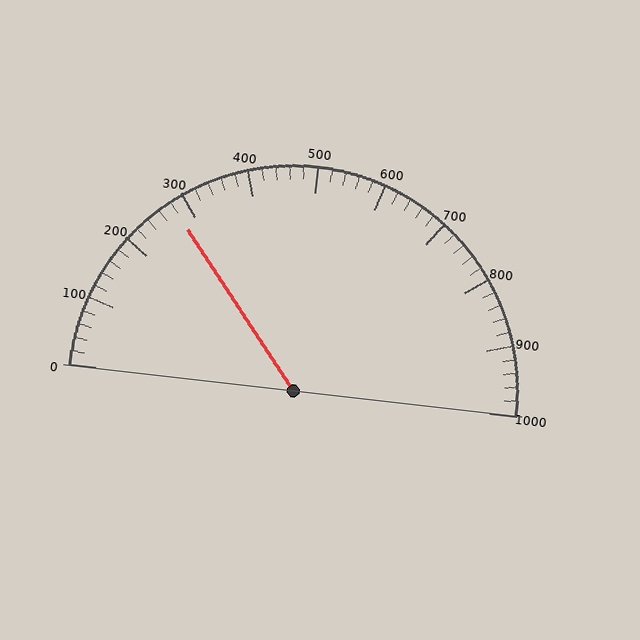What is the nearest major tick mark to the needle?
The nearest major tick mark is 300.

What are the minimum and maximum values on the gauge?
The gauge ranges from 0 to 1000.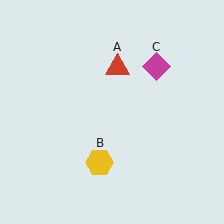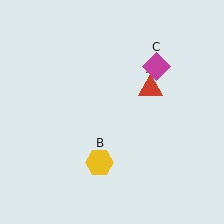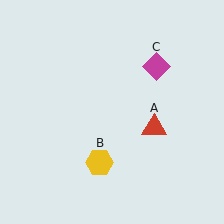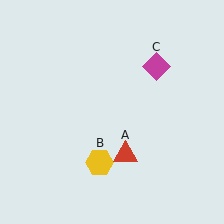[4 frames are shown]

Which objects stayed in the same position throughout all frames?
Yellow hexagon (object B) and magenta diamond (object C) remained stationary.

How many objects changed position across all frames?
1 object changed position: red triangle (object A).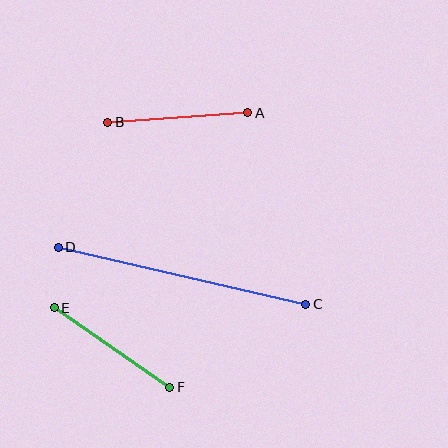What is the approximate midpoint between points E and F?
The midpoint is at approximately (112, 348) pixels.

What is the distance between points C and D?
The distance is approximately 254 pixels.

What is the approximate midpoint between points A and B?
The midpoint is at approximately (178, 117) pixels.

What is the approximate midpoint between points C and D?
The midpoint is at approximately (182, 276) pixels.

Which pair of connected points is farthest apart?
Points C and D are farthest apart.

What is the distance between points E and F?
The distance is approximately 140 pixels.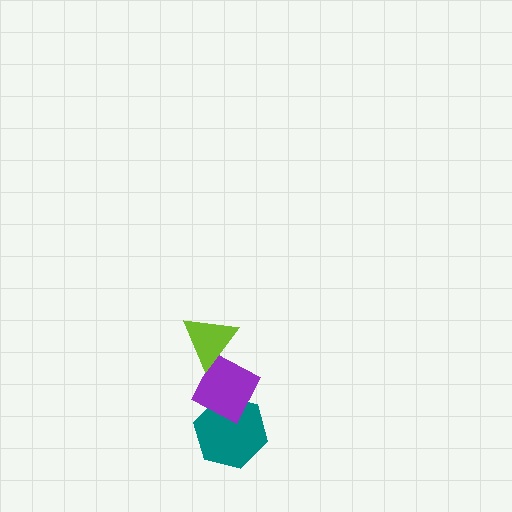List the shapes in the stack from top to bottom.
From top to bottom: the lime triangle, the purple diamond, the teal hexagon.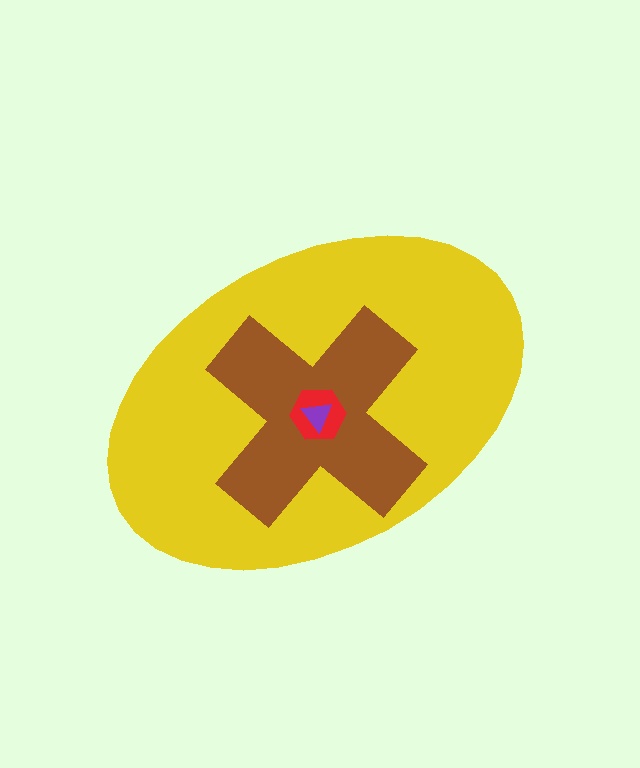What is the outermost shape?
The yellow ellipse.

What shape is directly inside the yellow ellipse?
The brown cross.